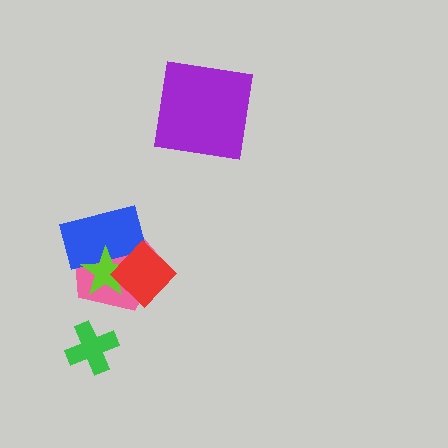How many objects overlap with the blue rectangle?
3 objects overlap with the blue rectangle.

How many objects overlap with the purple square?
0 objects overlap with the purple square.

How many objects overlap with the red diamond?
3 objects overlap with the red diamond.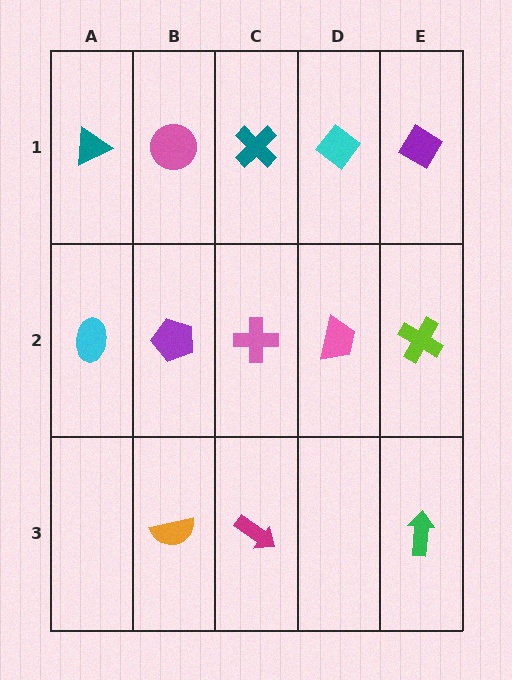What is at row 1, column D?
A cyan diamond.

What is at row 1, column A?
A teal triangle.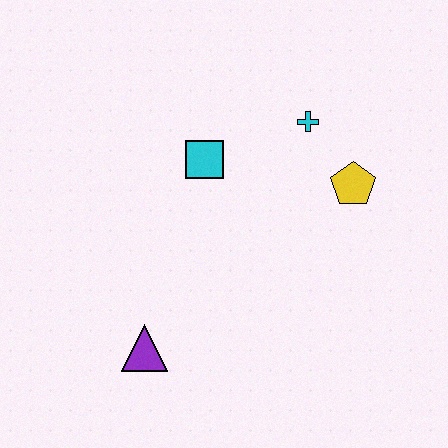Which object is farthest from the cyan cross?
The purple triangle is farthest from the cyan cross.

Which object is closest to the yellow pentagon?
The cyan cross is closest to the yellow pentagon.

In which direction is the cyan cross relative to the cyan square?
The cyan cross is to the right of the cyan square.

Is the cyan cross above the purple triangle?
Yes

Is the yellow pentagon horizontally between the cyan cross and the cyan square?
No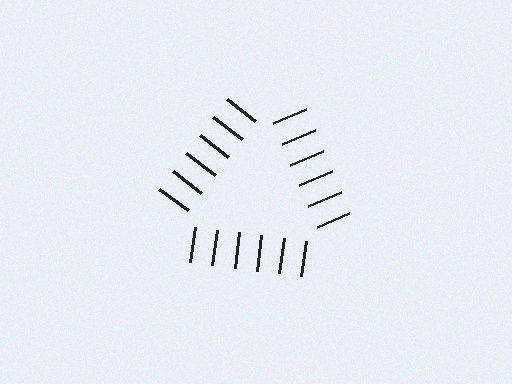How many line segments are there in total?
18 — 6 along each of the 3 edges.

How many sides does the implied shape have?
3 sides — the line-ends trace a triangle.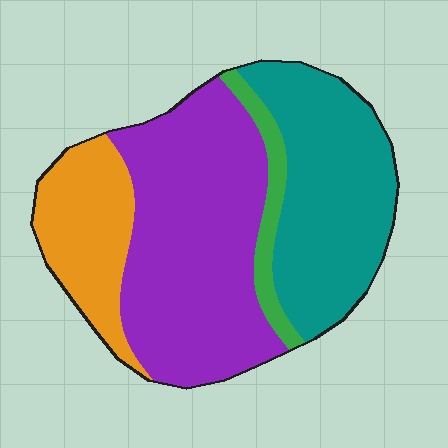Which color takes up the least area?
Green, at roughly 5%.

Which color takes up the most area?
Purple, at roughly 45%.